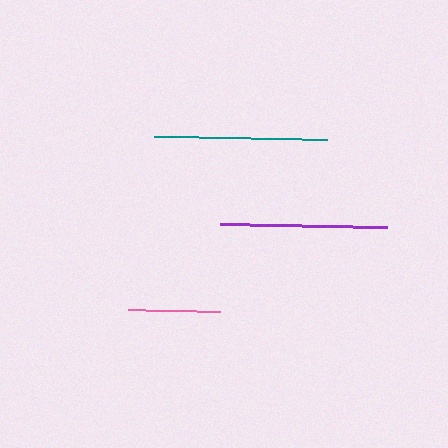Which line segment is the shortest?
The pink line is the shortest at approximately 92 pixels.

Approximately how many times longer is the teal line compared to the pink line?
The teal line is approximately 1.9 times the length of the pink line.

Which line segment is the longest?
The teal line is the longest at approximately 174 pixels.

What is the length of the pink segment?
The pink segment is approximately 92 pixels long.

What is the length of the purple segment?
The purple segment is approximately 167 pixels long.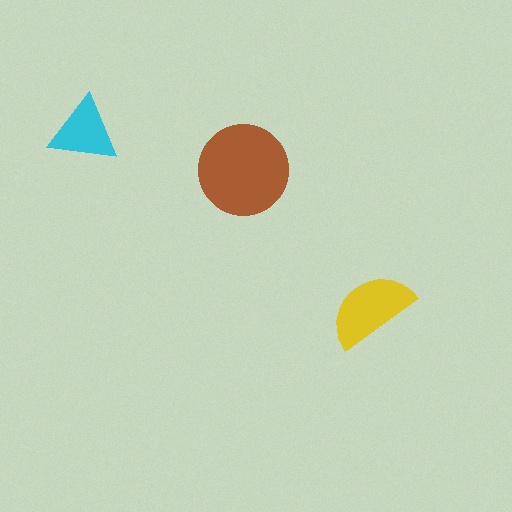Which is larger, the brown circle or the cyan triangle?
The brown circle.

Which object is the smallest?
The cyan triangle.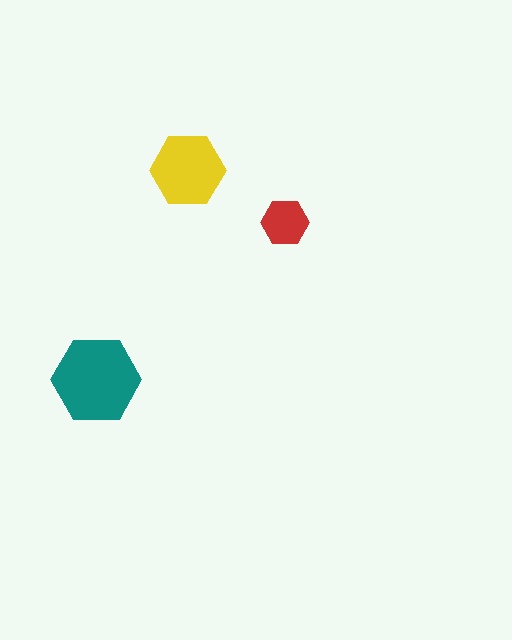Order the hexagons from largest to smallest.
the teal one, the yellow one, the red one.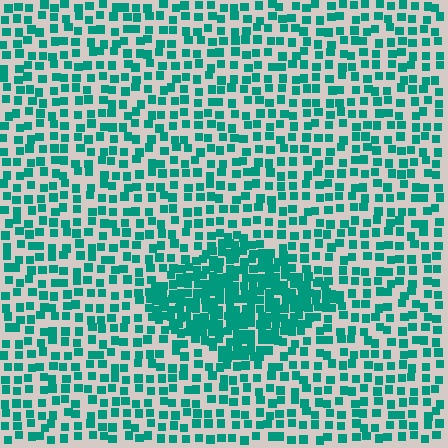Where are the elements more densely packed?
The elements are more densely packed inside the diamond boundary.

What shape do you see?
I see a diamond.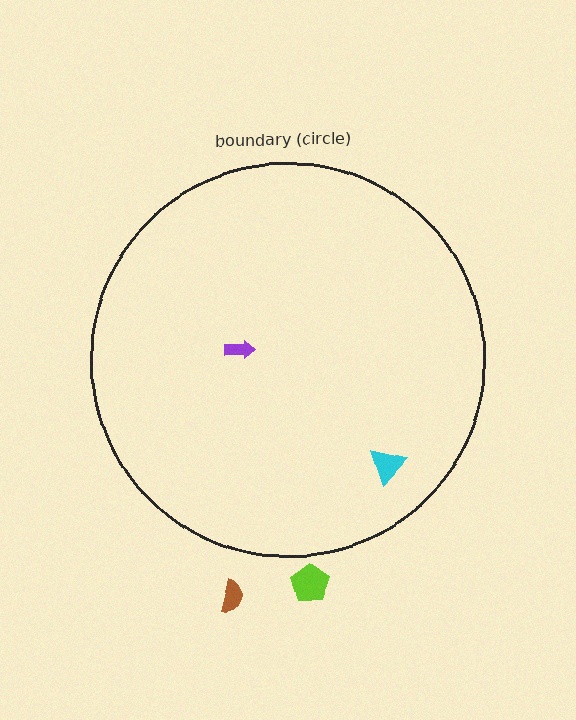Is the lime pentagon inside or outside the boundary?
Outside.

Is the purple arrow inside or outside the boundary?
Inside.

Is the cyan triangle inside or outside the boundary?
Inside.